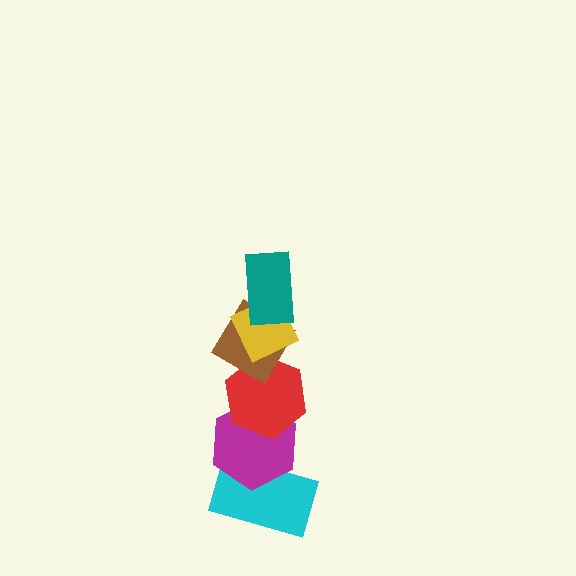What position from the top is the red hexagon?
The red hexagon is 4th from the top.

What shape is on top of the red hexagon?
The brown diamond is on top of the red hexagon.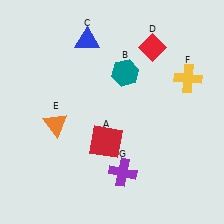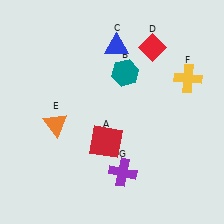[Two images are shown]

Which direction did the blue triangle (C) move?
The blue triangle (C) moved right.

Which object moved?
The blue triangle (C) moved right.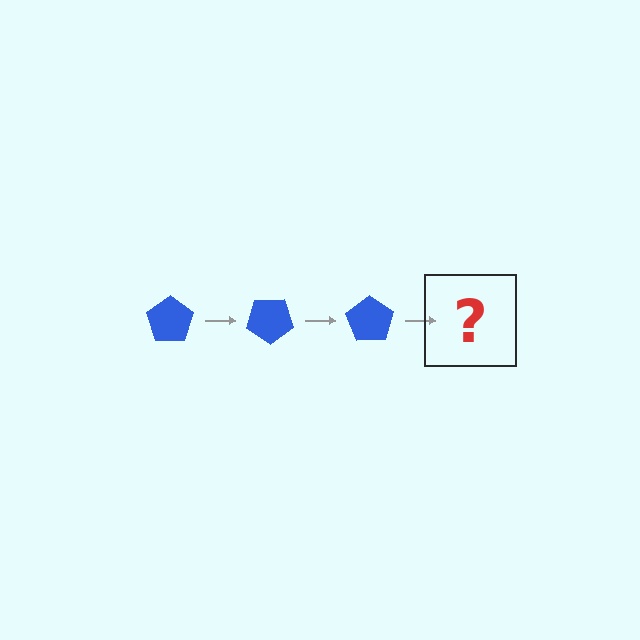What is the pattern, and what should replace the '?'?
The pattern is that the pentagon rotates 35 degrees each step. The '?' should be a blue pentagon rotated 105 degrees.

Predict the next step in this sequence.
The next step is a blue pentagon rotated 105 degrees.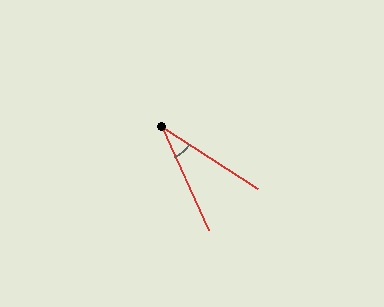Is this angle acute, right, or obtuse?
It is acute.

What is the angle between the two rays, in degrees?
Approximately 33 degrees.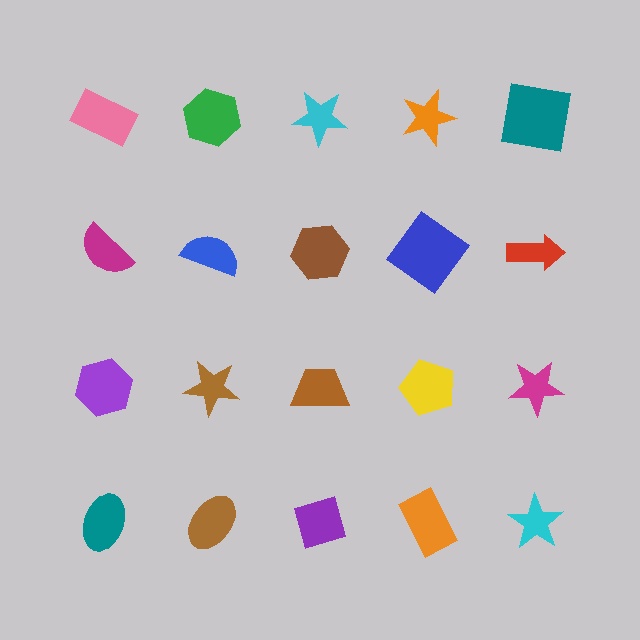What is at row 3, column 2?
A brown star.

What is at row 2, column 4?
A blue diamond.